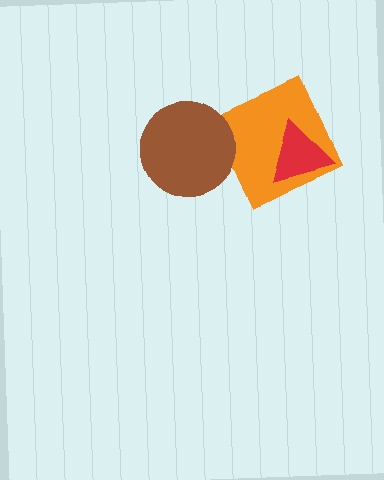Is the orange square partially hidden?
Yes, it is partially covered by another shape.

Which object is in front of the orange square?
The red triangle is in front of the orange square.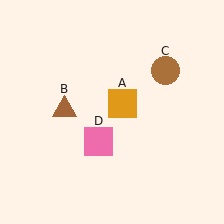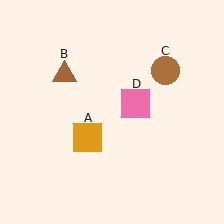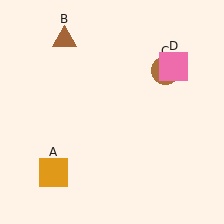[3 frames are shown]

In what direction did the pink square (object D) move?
The pink square (object D) moved up and to the right.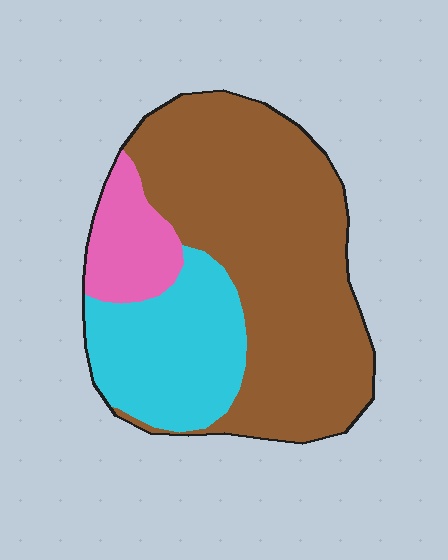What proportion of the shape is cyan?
Cyan covers about 25% of the shape.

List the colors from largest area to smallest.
From largest to smallest: brown, cyan, pink.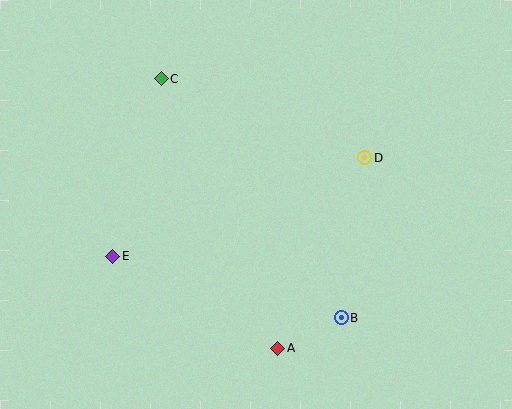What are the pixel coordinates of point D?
Point D is at (365, 158).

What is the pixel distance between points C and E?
The distance between C and E is 184 pixels.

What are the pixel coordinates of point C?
Point C is at (161, 79).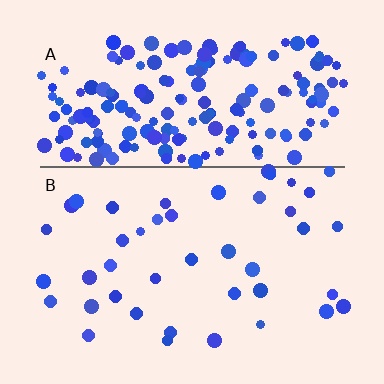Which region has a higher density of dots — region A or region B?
A (the top).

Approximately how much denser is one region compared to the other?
Approximately 4.7× — region A over region B.